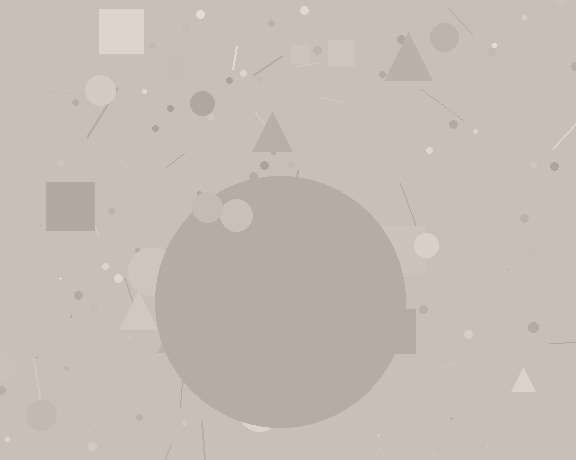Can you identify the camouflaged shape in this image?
The camouflaged shape is a circle.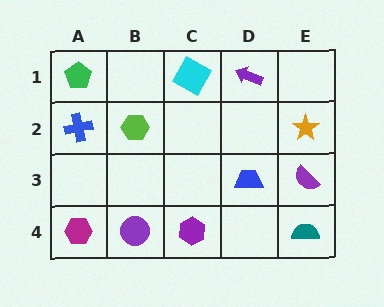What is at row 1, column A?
A green pentagon.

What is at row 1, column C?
A cyan square.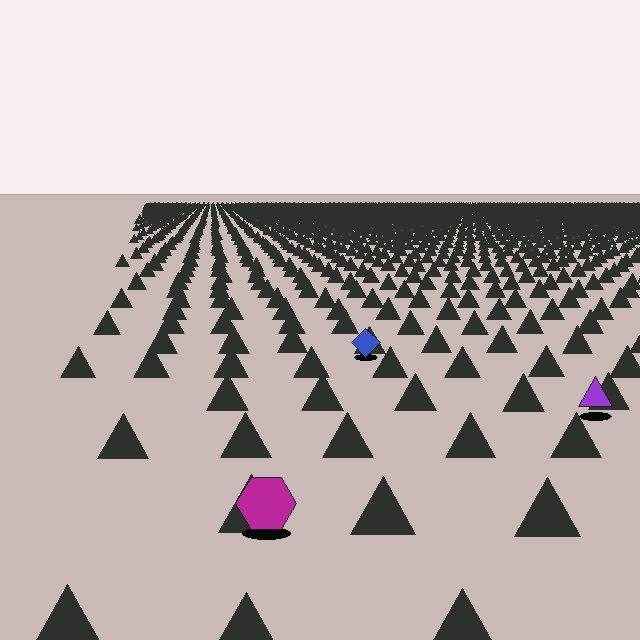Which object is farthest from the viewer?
The blue diamond is farthest from the viewer. It appears smaller and the ground texture around it is denser.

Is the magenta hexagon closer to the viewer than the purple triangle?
Yes. The magenta hexagon is closer — you can tell from the texture gradient: the ground texture is coarser near it.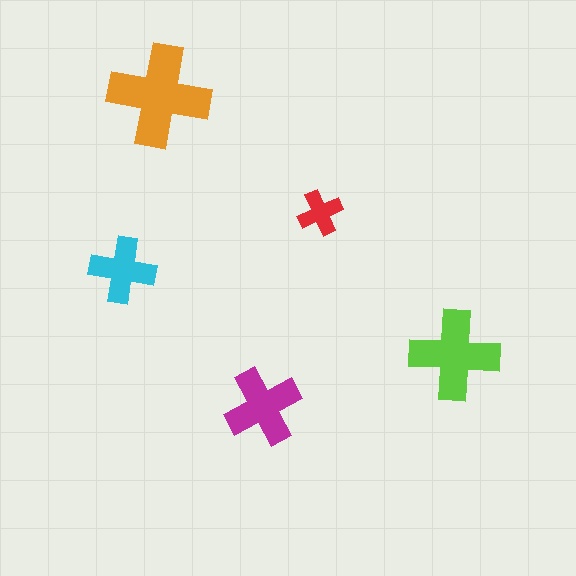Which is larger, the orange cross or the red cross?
The orange one.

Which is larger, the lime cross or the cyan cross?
The lime one.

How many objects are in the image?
There are 5 objects in the image.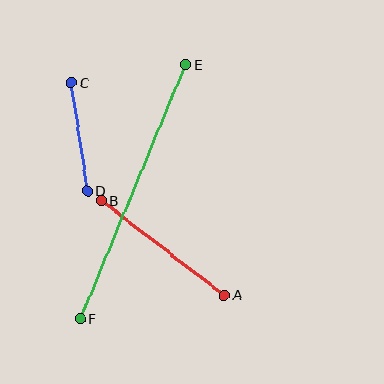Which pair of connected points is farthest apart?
Points E and F are farthest apart.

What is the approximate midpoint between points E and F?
The midpoint is at approximately (133, 192) pixels.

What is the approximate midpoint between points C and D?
The midpoint is at approximately (79, 137) pixels.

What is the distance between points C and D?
The distance is approximately 109 pixels.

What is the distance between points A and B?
The distance is approximately 155 pixels.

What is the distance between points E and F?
The distance is approximately 275 pixels.